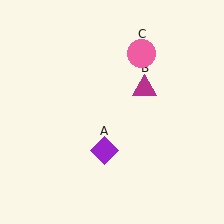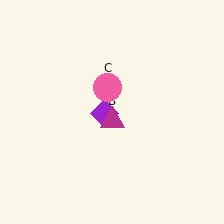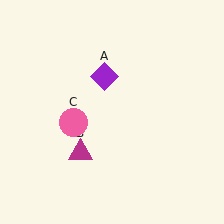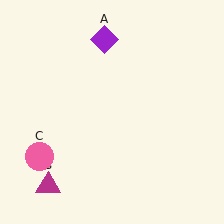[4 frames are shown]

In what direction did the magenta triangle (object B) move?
The magenta triangle (object B) moved down and to the left.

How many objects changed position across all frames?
3 objects changed position: purple diamond (object A), magenta triangle (object B), pink circle (object C).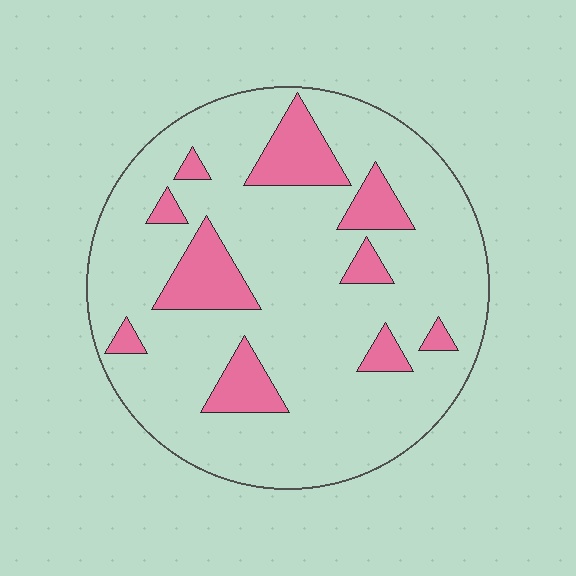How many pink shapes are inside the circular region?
10.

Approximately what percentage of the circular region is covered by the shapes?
Approximately 20%.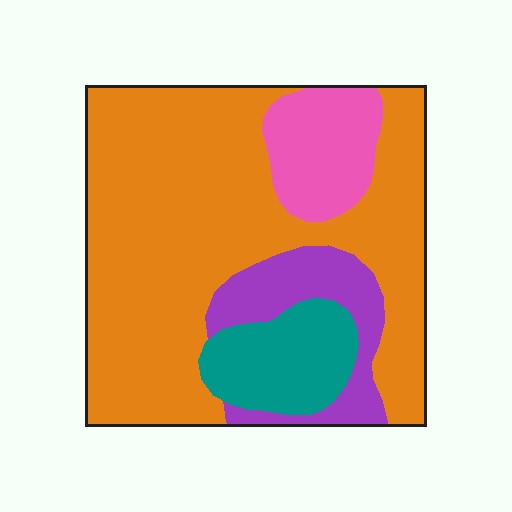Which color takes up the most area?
Orange, at roughly 65%.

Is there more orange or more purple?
Orange.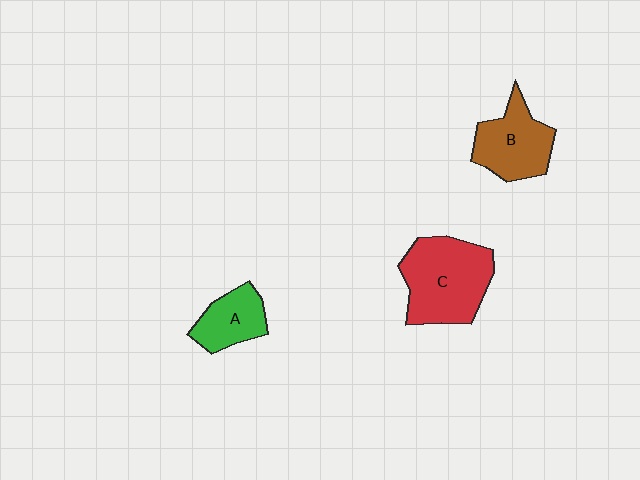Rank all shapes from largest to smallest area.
From largest to smallest: C (red), B (brown), A (green).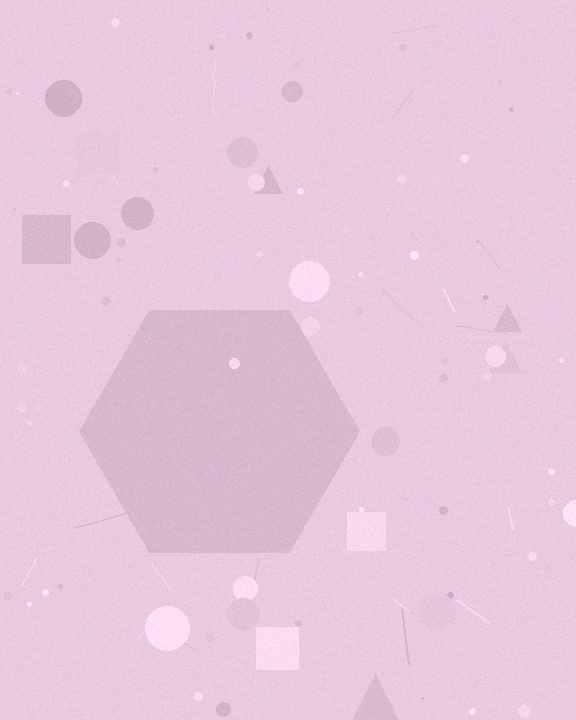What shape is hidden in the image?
A hexagon is hidden in the image.